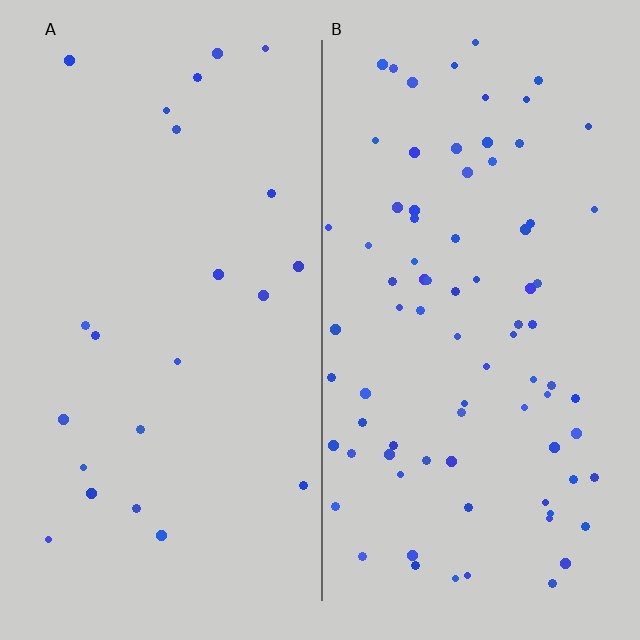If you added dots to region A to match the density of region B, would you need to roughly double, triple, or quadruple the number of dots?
Approximately quadruple.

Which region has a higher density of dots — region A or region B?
B (the right).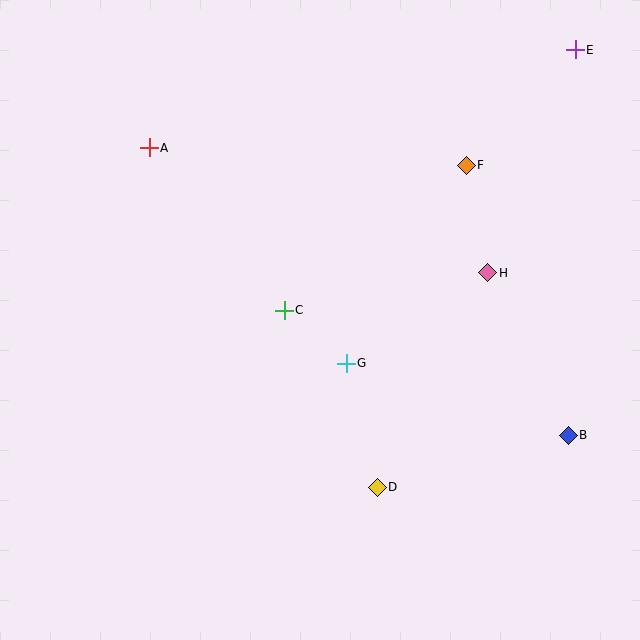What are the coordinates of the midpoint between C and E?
The midpoint between C and E is at (430, 180).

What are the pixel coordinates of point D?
Point D is at (377, 487).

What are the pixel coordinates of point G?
Point G is at (346, 363).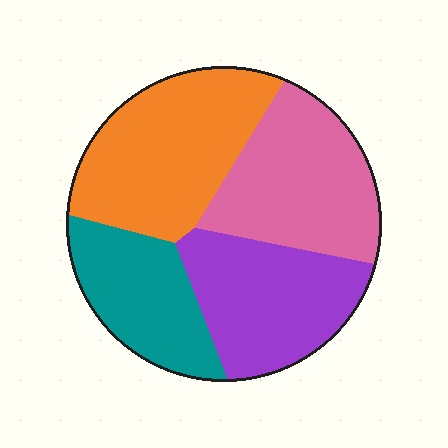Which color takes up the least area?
Teal, at roughly 20%.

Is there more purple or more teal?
Purple.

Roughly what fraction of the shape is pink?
Pink covers roughly 25% of the shape.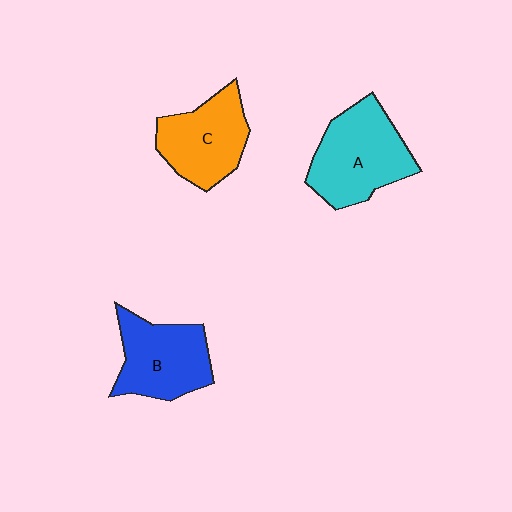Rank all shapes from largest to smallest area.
From largest to smallest: A (cyan), B (blue), C (orange).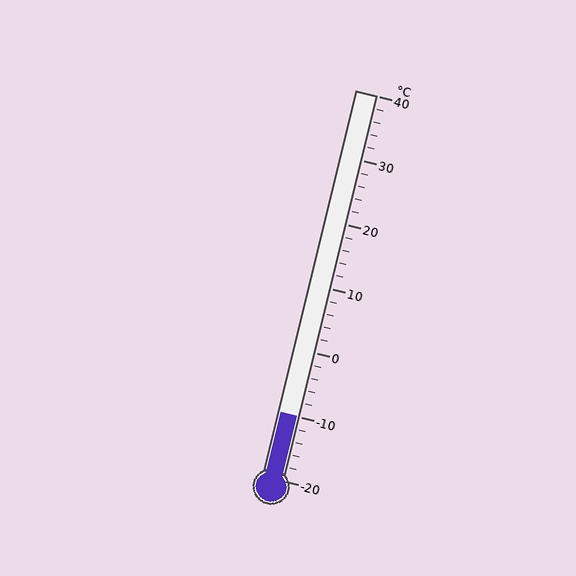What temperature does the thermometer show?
The thermometer shows approximately -10°C.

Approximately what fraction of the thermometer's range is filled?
The thermometer is filled to approximately 15% of its range.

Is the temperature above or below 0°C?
The temperature is below 0°C.